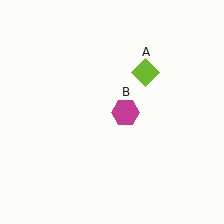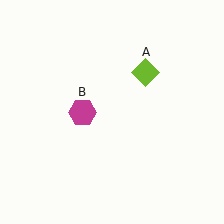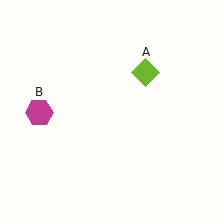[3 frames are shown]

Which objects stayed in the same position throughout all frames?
Lime diamond (object A) remained stationary.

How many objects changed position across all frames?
1 object changed position: magenta hexagon (object B).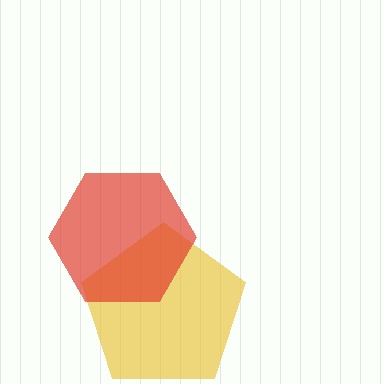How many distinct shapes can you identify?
There are 2 distinct shapes: a yellow pentagon, a red hexagon.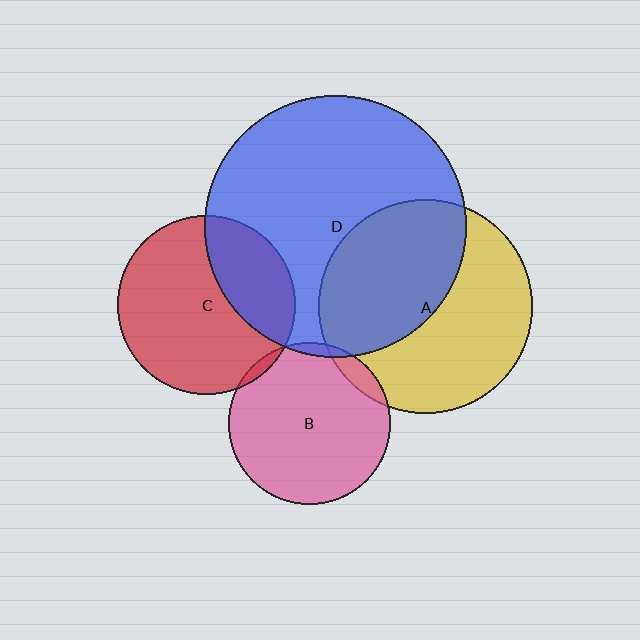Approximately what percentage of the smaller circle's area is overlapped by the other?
Approximately 5%.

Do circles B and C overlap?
Yes.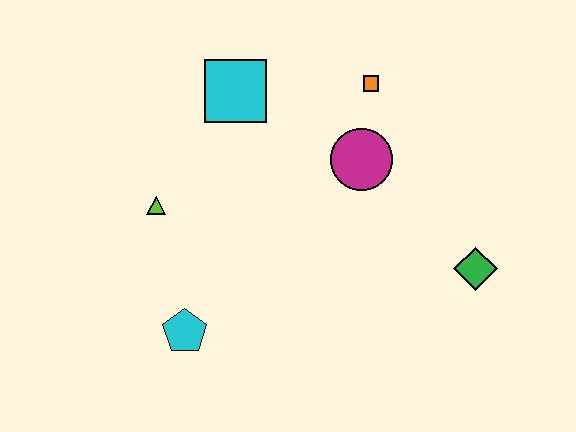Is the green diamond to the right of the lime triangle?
Yes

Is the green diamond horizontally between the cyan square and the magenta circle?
No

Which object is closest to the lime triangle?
The cyan pentagon is closest to the lime triangle.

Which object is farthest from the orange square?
The cyan pentagon is farthest from the orange square.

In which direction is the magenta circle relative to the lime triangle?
The magenta circle is to the right of the lime triangle.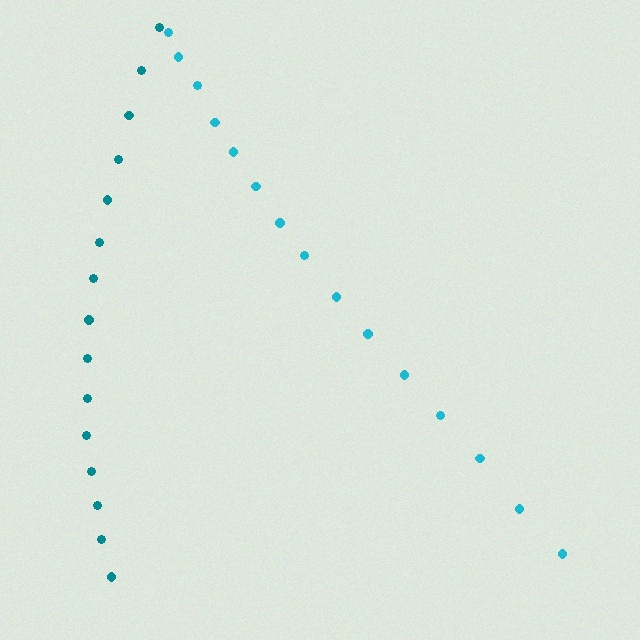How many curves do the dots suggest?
There are 2 distinct paths.